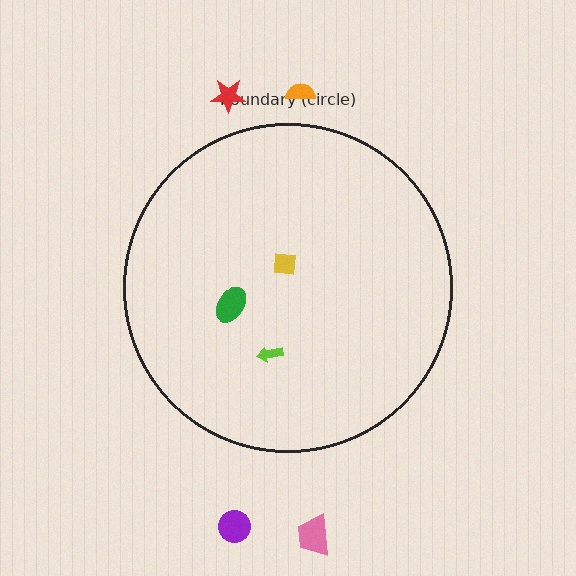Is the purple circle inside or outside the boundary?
Outside.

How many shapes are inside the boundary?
3 inside, 4 outside.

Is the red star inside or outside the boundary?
Outside.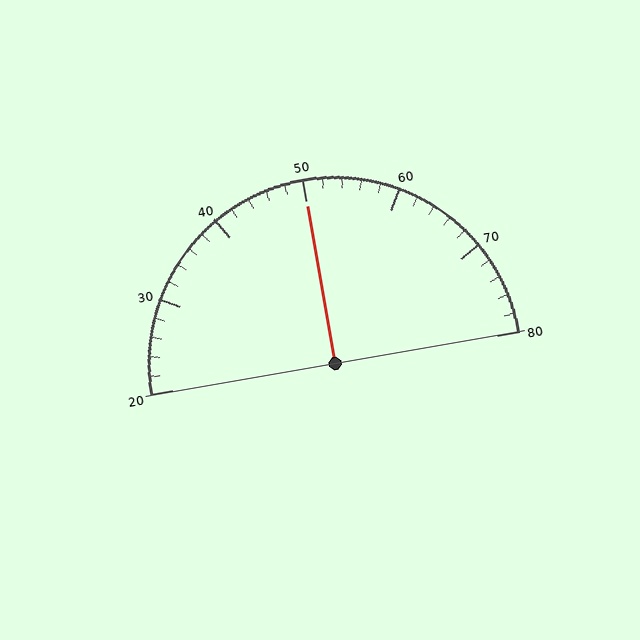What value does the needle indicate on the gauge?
The needle indicates approximately 50.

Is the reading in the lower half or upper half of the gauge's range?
The reading is in the upper half of the range (20 to 80).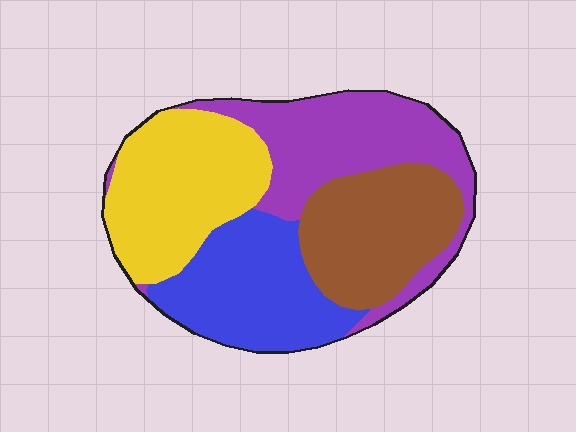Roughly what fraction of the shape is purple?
Purple covers around 25% of the shape.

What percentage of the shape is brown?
Brown covers 23% of the shape.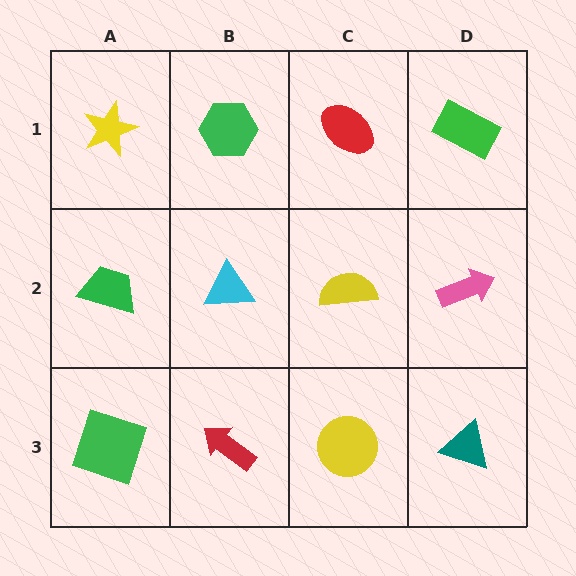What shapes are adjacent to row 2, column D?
A green rectangle (row 1, column D), a teal triangle (row 3, column D), a yellow semicircle (row 2, column C).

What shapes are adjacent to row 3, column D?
A pink arrow (row 2, column D), a yellow circle (row 3, column C).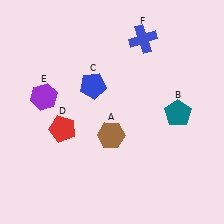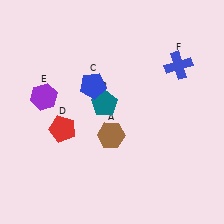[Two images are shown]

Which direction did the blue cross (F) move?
The blue cross (F) moved right.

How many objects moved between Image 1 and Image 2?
2 objects moved between the two images.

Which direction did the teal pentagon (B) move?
The teal pentagon (B) moved left.